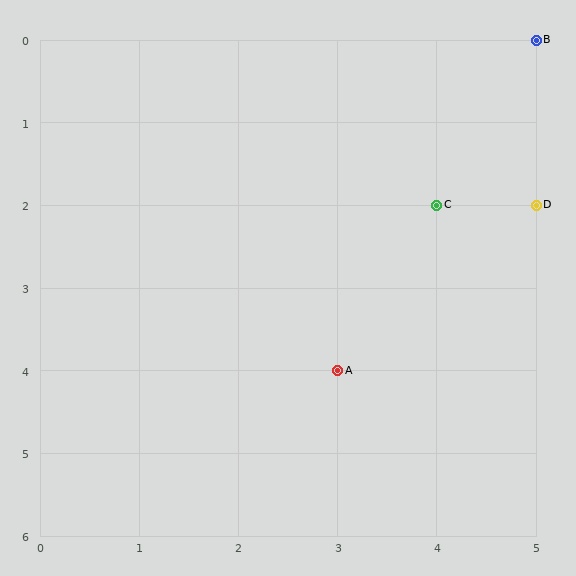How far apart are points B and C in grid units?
Points B and C are 1 column and 2 rows apart (about 2.2 grid units diagonally).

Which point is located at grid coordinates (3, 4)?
Point A is at (3, 4).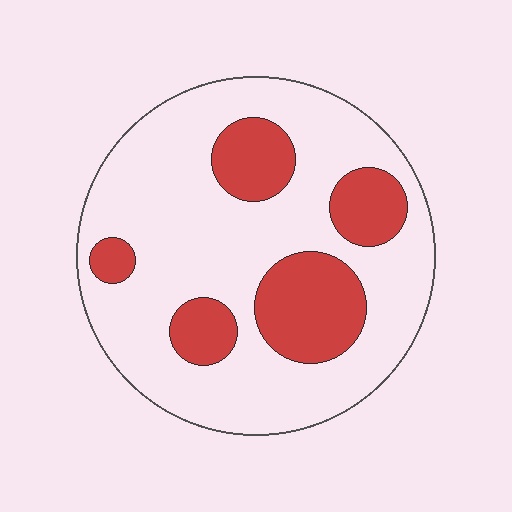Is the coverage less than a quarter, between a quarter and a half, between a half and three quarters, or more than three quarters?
Between a quarter and a half.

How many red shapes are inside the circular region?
5.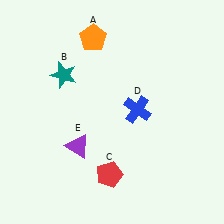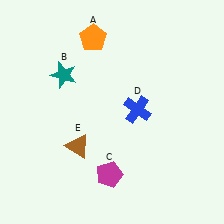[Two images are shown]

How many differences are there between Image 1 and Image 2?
There are 2 differences between the two images.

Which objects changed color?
C changed from red to magenta. E changed from purple to brown.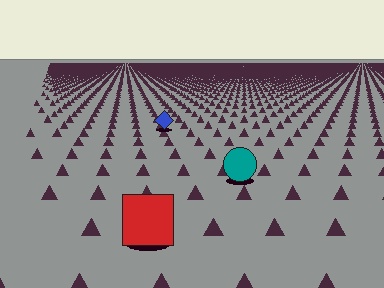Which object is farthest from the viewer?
The blue diamond is farthest from the viewer. It appears smaller and the ground texture around it is denser.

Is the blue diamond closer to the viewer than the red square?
No. The red square is closer — you can tell from the texture gradient: the ground texture is coarser near it.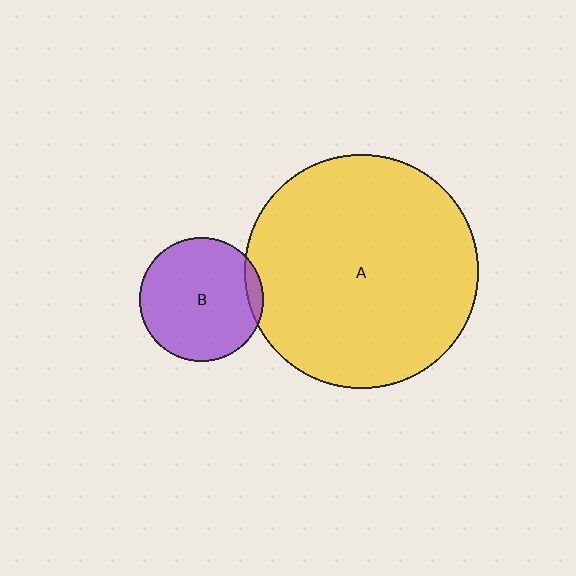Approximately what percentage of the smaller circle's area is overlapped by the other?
Approximately 5%.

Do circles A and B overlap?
Yes.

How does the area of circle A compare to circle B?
Approximately 3.5 times.